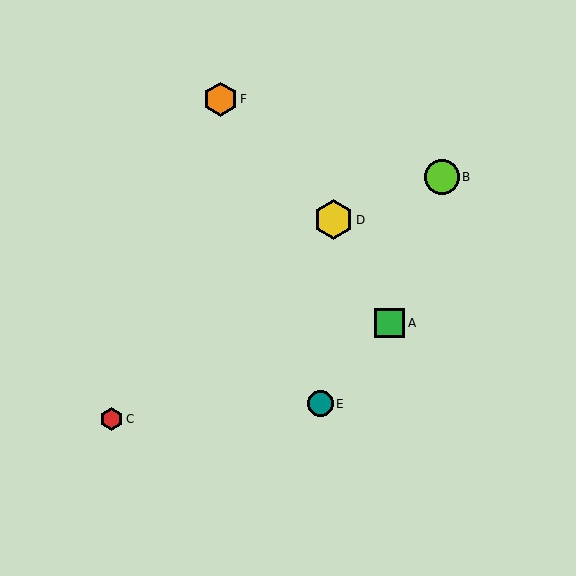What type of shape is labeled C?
Shape C is a red hexagon.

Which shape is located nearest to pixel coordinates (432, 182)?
The lime circle (labeled B) at (442, 177) is nearest to that location.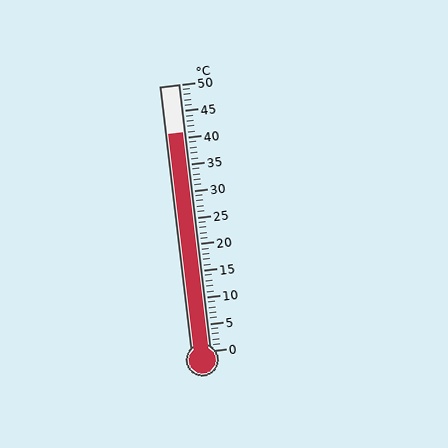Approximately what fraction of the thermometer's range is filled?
The thermometer is filled to approximately 80% of its range.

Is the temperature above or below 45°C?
The temperature is below 45°C.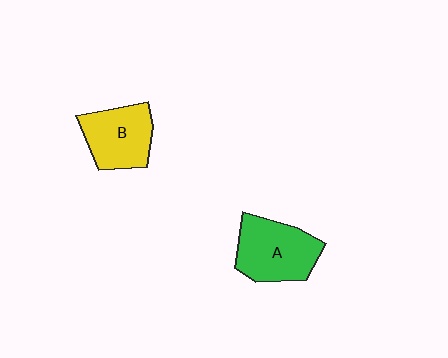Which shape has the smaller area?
Shape B (yellow).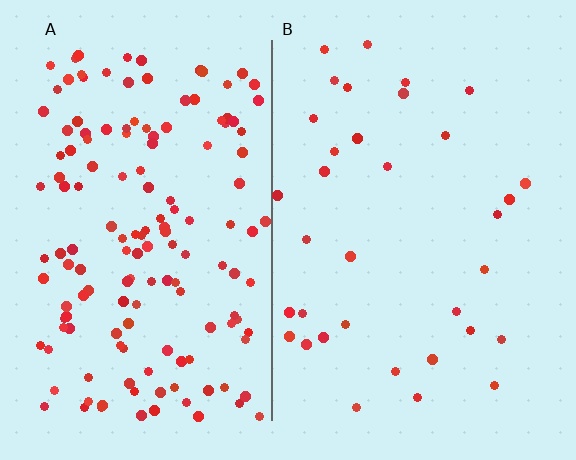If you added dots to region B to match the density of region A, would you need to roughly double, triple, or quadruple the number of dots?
Approximately quadruple.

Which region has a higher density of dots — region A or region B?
A (the left).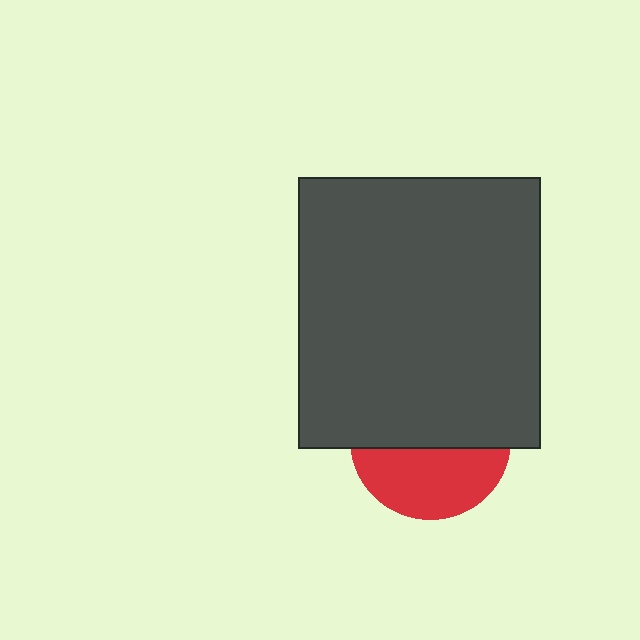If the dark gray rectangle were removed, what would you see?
You would see the complete red circle.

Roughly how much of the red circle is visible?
A small part of it is visible (roughly 42%).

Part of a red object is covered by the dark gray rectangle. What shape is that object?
It is a circle.